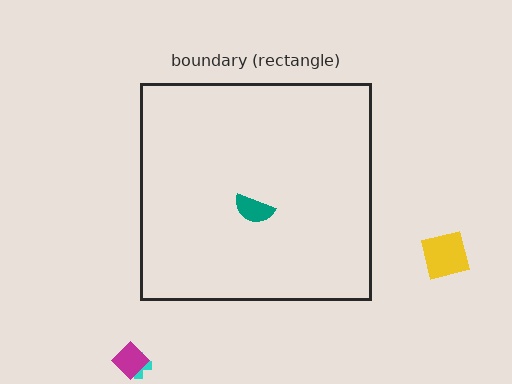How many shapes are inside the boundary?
1 inside, 3 outside.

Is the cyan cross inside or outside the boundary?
Outside.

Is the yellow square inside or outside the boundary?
Outside.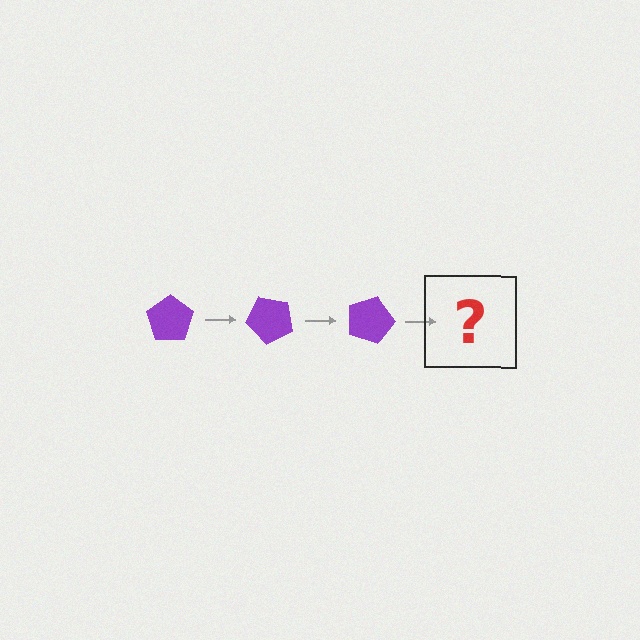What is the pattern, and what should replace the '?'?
The pattern is that the pentagon rotates 45 degrees each step. The '?' should be a purple pentagon rotated 135 degrees.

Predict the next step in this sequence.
The next step is a purple pentagon rotated 135 degrees.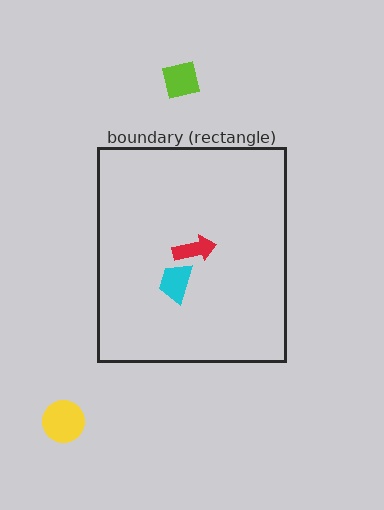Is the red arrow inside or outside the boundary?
Inside.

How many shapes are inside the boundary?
2 inside, 2 outside.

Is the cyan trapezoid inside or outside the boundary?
Inside.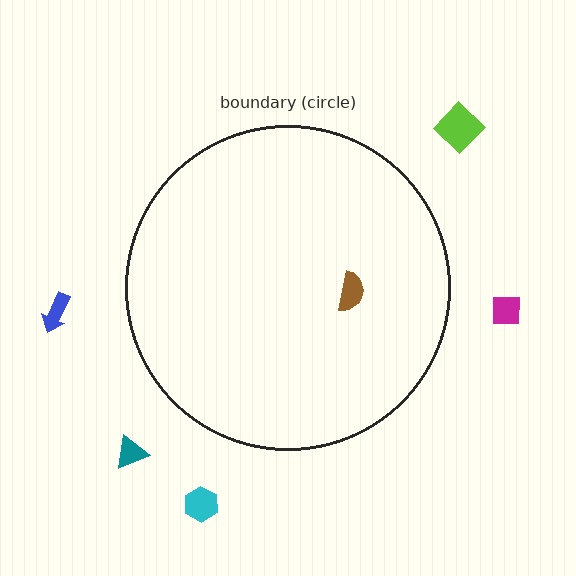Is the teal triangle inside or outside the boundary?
Outside.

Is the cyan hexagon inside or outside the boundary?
Outside.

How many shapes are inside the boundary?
1 inside, 5 outside.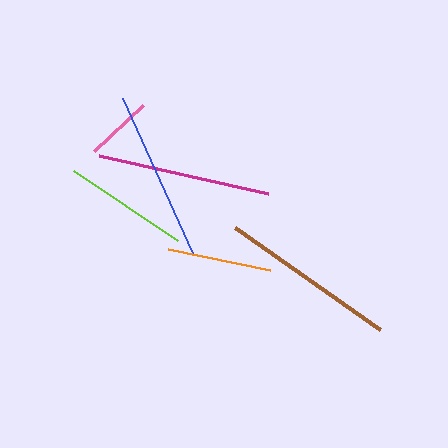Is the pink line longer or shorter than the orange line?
The orange line is longer than the pink line.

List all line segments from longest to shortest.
From longest to shortest: brown, magenta, blue, lime, orange, pink.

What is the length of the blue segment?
The blue segment is approximately 170 pixels long.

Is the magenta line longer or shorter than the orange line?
The magenta line is longer than the orange line.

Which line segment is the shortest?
The pink line is the shortest at approximately 67 pixels.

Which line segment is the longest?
The brown line is the longest at approximately 177 pixels.